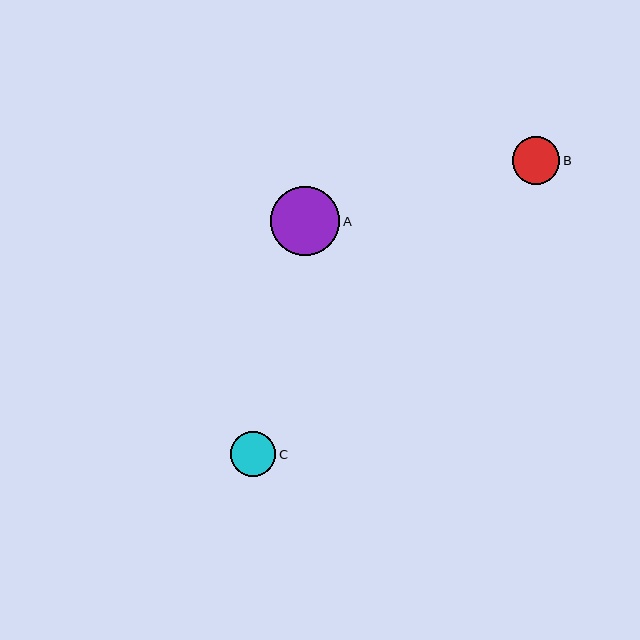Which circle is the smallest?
Circle C is the smallest with a size of approximately 45 pixels.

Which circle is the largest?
Circle A is the largest with a size of approximately 69 pixels.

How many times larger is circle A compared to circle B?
Circle A is approximately 1.5 times the size of circle B.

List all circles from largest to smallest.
From largest to smallest: A, B, C.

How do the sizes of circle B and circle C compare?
Circle B and circle C are approximately the same size.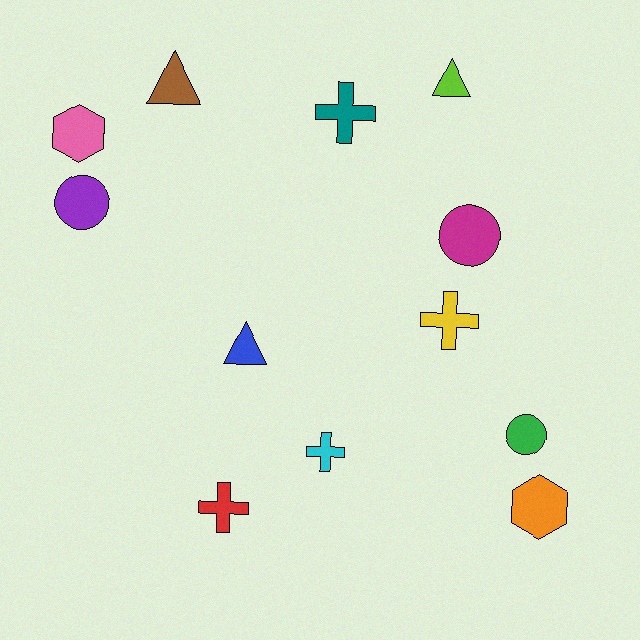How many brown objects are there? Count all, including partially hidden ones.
There is 1 brown object.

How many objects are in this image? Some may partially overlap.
There are 12 objects.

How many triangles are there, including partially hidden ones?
There are 3 triangles.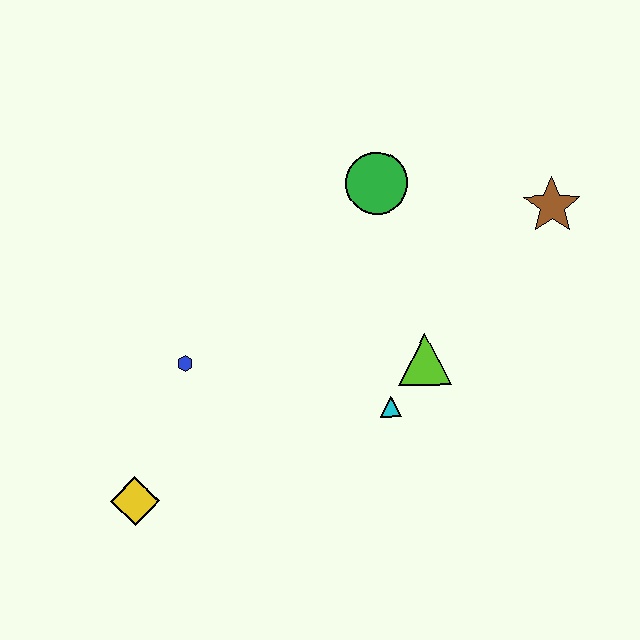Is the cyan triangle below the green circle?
Yes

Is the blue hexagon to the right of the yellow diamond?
Yes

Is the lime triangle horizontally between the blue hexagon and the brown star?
Yes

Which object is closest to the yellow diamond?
The blue hexagon is closest to the yellow diamond.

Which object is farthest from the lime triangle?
The yellow diamond is farthest from the lime triangle.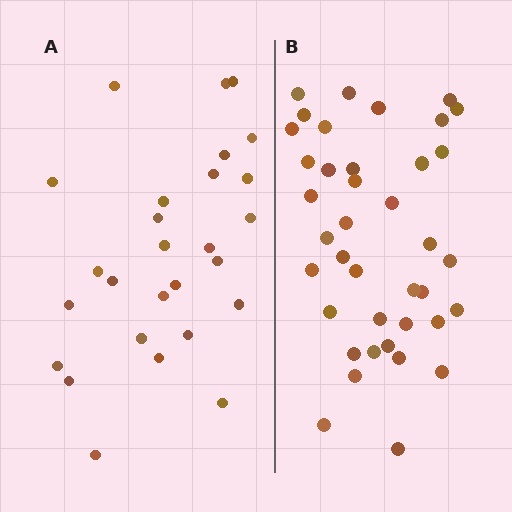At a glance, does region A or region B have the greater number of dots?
Region B (the right region) has more dots.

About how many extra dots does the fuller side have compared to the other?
Region B has roughly 12 or so more dots than region A.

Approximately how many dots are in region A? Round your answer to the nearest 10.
About 30 dots. (The exact count is 27, which rounds to 30.)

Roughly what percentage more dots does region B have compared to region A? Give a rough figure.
About 45% more.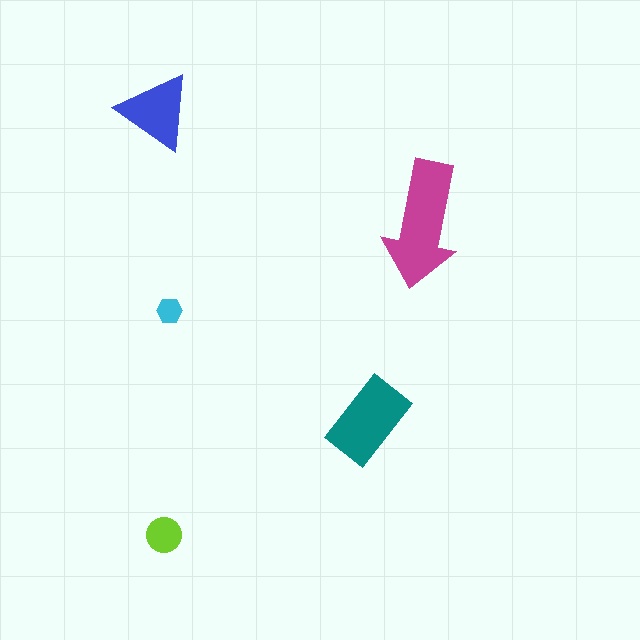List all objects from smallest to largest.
The cyan hexagon, the lime circle, the blue triangle, the teal rectangle, the magenta arrow.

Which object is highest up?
The blue triangle is topmost.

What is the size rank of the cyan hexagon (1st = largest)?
5th.